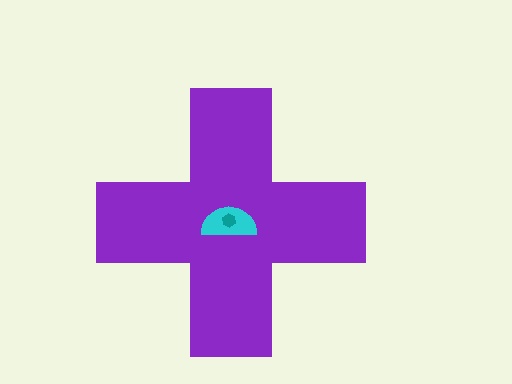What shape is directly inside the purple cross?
The cyan semicircle.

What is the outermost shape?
The purple cross.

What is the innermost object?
The teal hexagon.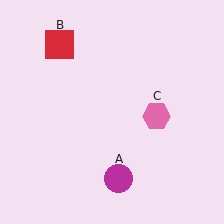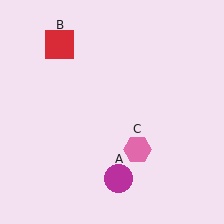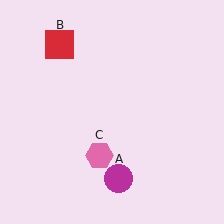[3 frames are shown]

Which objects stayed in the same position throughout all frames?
Magenta circle (object A) and red square (object B) remained stationary.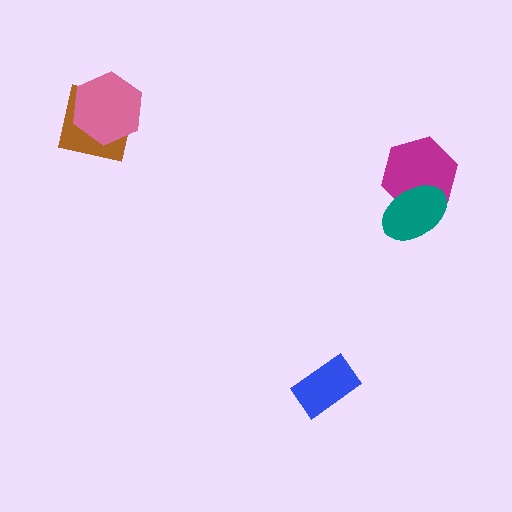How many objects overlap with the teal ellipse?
1 object overlaps with the teal ellipse.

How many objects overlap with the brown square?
1 object overlaps with the brown square.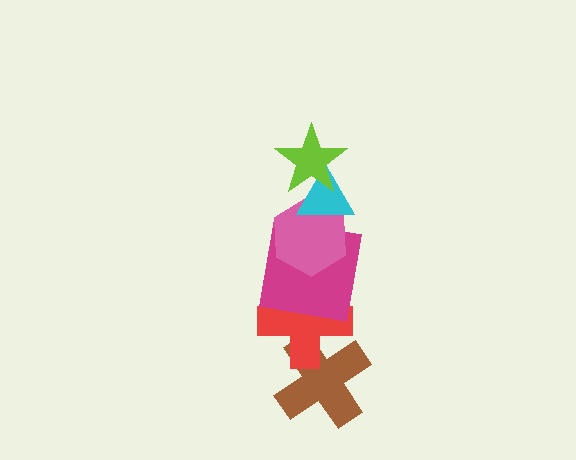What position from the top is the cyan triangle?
The cyan triangle is 2nd from the top.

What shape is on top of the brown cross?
The red cross is on top of the brown cross.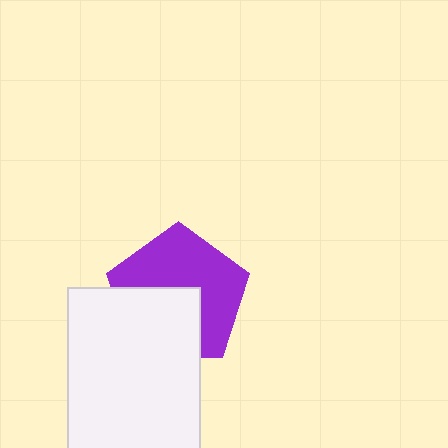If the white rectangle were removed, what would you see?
You would see the complete purple pentagon.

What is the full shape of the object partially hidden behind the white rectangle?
The partially hidden object is a purple pentagon.